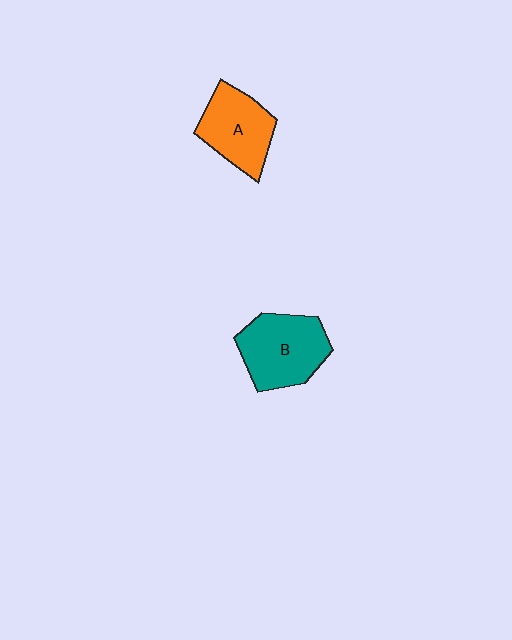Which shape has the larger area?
Shape B (teal).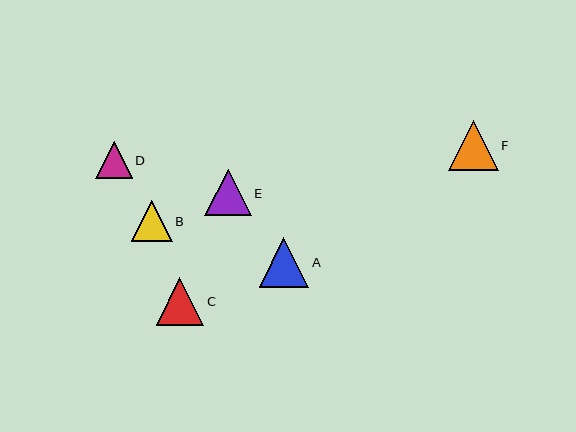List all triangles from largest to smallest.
From largest to smallest: F, A, C, E, B, D.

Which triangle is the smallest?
Triangle D is the smallest with a size of approximately 37 pixels.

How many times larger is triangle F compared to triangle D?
Triangle F is approximately 1.4 times the size of triangle D.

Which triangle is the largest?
Triangle F is the largest with a size of approximately 50 pixels.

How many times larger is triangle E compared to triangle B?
Triangle E is approximately 1.1 times the size of triangle B.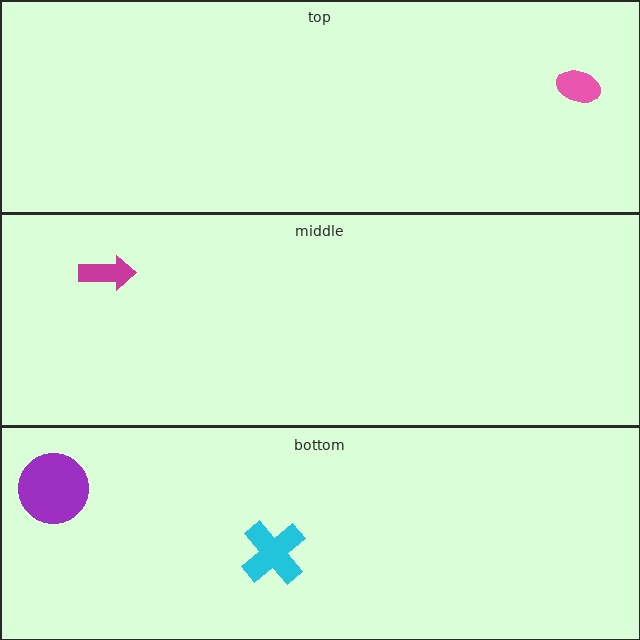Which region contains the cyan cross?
The bottom region.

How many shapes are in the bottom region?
2.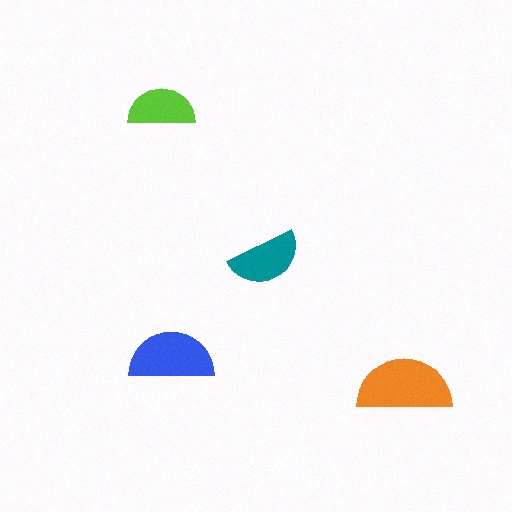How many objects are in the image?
There are 4 objects in the image.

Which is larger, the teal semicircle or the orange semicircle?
The orange one.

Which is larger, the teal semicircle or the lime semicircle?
The teal one.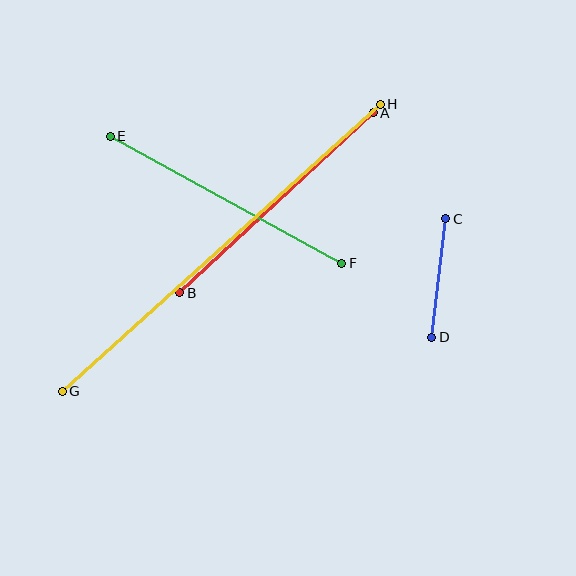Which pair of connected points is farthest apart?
Points G and H are farthest apart.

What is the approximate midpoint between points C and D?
The midpoint is at approximately (439, 278) pixels.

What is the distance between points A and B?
The distance is approximately 264 pixels.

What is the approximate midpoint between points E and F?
The midpoint is at approximately (226, 200) pixels.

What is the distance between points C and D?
The distance is approximately 119 pixels.